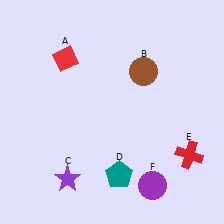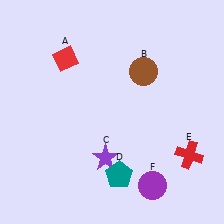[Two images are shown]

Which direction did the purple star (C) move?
The purple star (C) moved right.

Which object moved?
The purple star (C) moved right.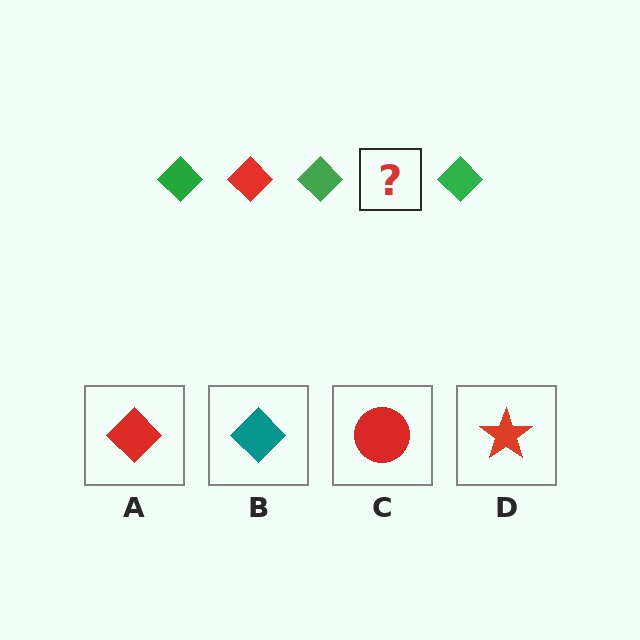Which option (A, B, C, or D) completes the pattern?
A.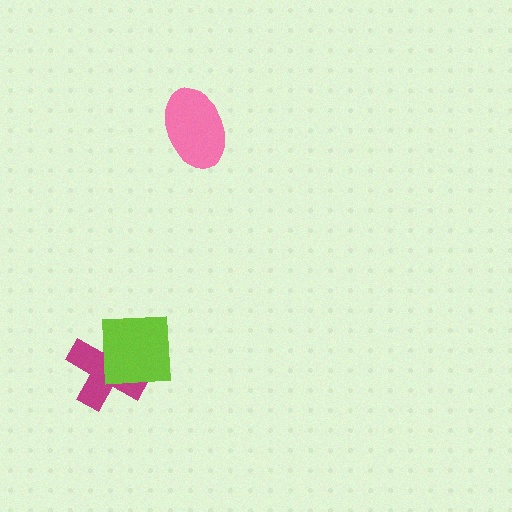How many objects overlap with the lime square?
1 object overlaps with the lime square.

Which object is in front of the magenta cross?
The lime square is in front of the magenta cross.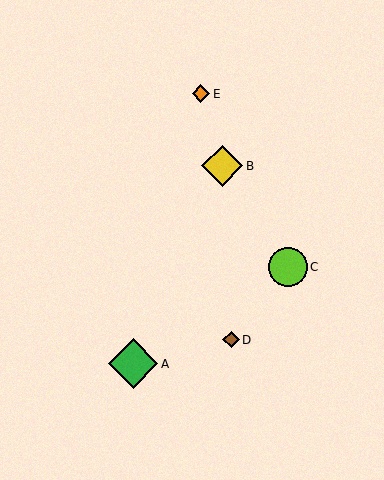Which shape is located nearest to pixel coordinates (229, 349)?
The brown diamond (labeled D) at (231, 340) is nearest to that location.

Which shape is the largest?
The green diamond (labeled A) is the largest.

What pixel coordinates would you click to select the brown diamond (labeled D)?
Click at (231, 340) to select the brown diamond D.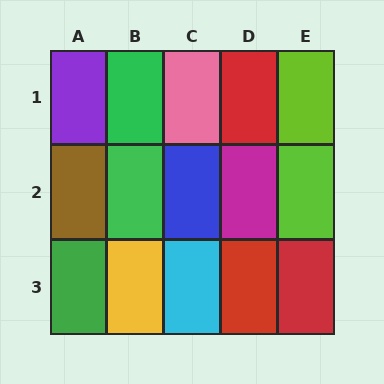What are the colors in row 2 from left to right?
Brown, green, blue, magenta, lime.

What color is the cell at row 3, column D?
Red.